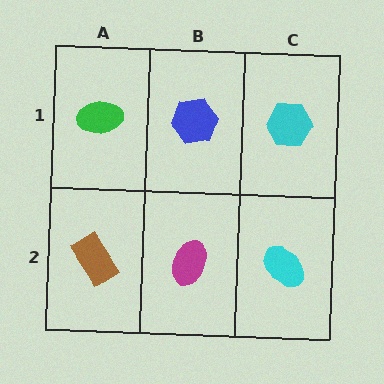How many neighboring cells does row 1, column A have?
2.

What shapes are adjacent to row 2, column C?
A cyan hexagon (row 1, column C), a magenta ellipse (row 2, column B).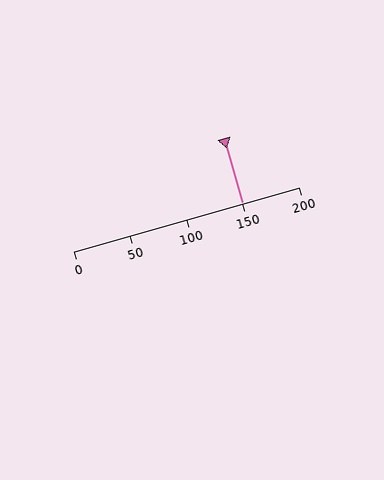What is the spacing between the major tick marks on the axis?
The major ticks are spaced 50 apart.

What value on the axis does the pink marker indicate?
The marker indicates approximately 150.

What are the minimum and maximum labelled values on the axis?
The axis runs from 0 to 200.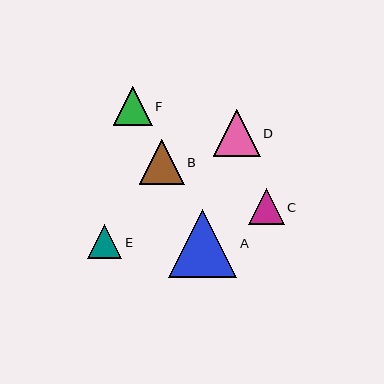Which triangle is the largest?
Triangle A is the largest with a size of approximately 68 pixels.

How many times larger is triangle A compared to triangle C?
Triangle A is approximately 1.9 times the size of triangle C.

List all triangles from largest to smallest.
From largest to smallest: A, D, B, F, C, E.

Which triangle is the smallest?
Triangle E is the smallest with a size of approximately 34 pixels.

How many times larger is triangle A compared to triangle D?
Triangle A is approximately 1.4 times the size of triangle D.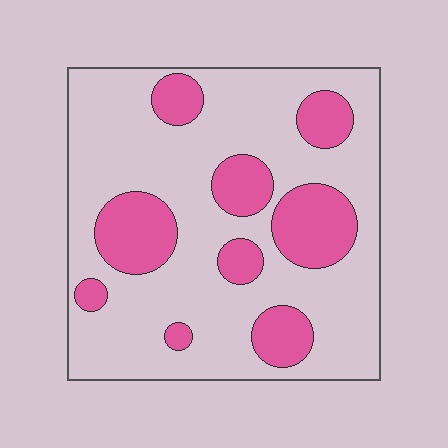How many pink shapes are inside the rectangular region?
9.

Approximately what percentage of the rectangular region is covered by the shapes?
Approximately 25%.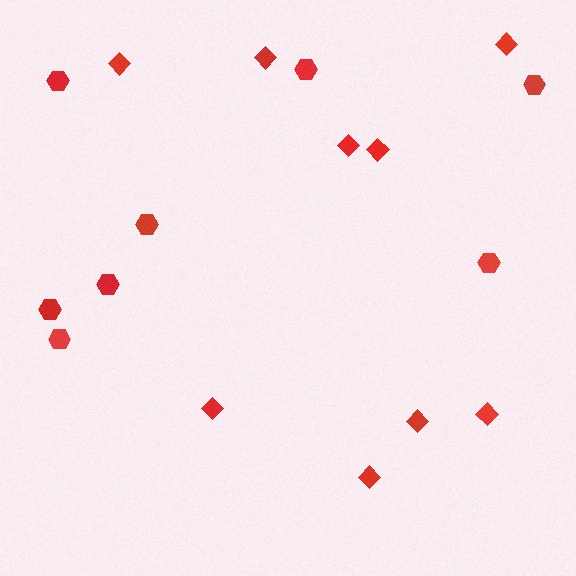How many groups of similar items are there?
There are 2 groups: one group of diamonds (9) and one group of hexagons (8).